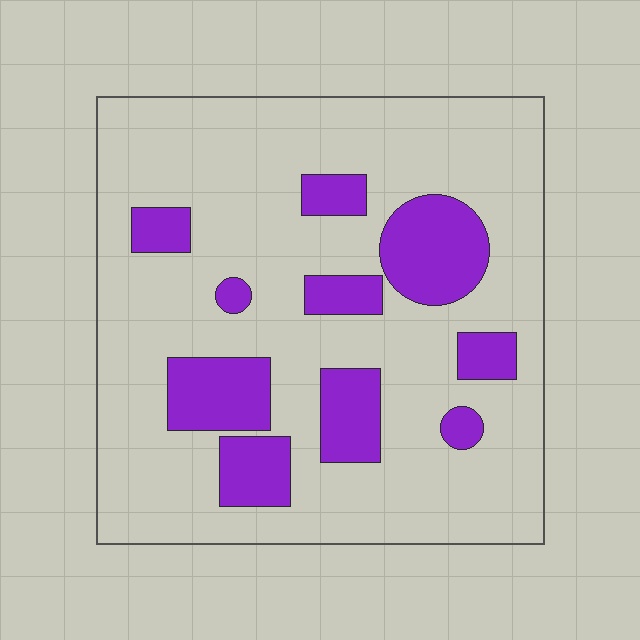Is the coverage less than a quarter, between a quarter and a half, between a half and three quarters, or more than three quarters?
Less than a quarter.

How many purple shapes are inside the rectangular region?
10.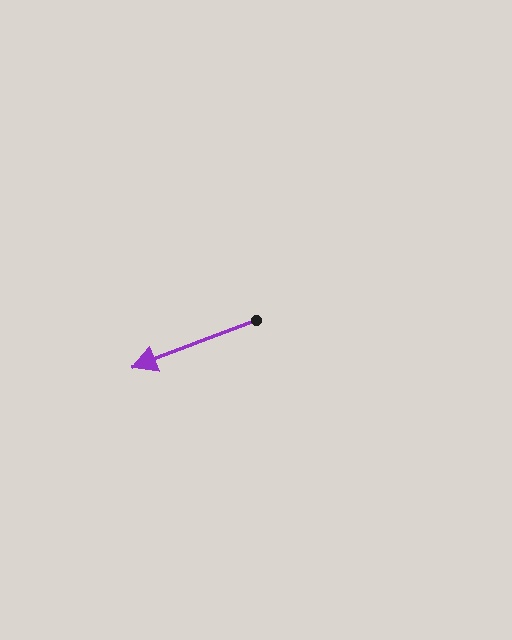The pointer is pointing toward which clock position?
Roughly 8 o'clock.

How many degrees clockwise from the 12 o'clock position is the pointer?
Approximately 249 degrees.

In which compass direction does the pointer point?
West.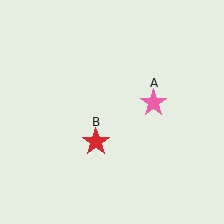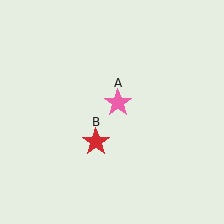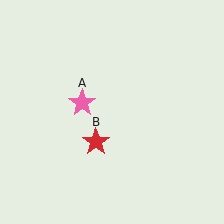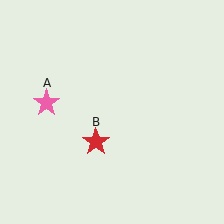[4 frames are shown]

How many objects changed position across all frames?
1 object changed position: pink star (object A).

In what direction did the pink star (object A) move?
The pink star (object A) moved left.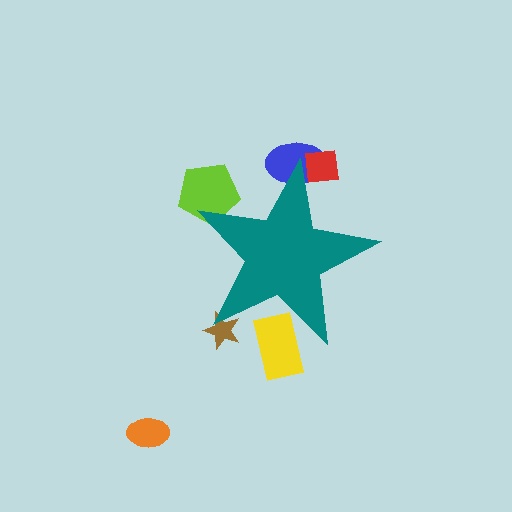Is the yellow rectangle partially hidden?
Yes, the yellow rectangle is partially hidden behind the teal star.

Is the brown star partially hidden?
Yes, the brown star is partially hidden behind the teal star.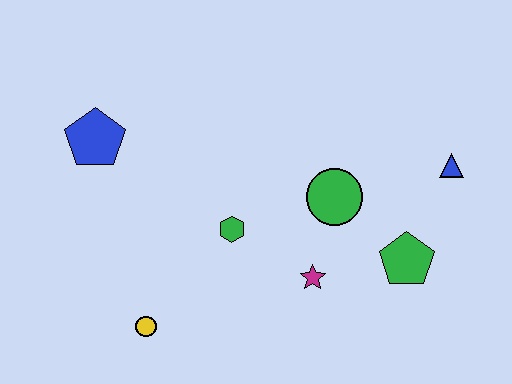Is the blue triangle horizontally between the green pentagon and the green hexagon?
No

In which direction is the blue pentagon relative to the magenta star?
The blue pentagon is to the left of the magenta star.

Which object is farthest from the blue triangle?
The blue pentagon is farthest from the blue triangle.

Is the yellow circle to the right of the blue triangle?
No